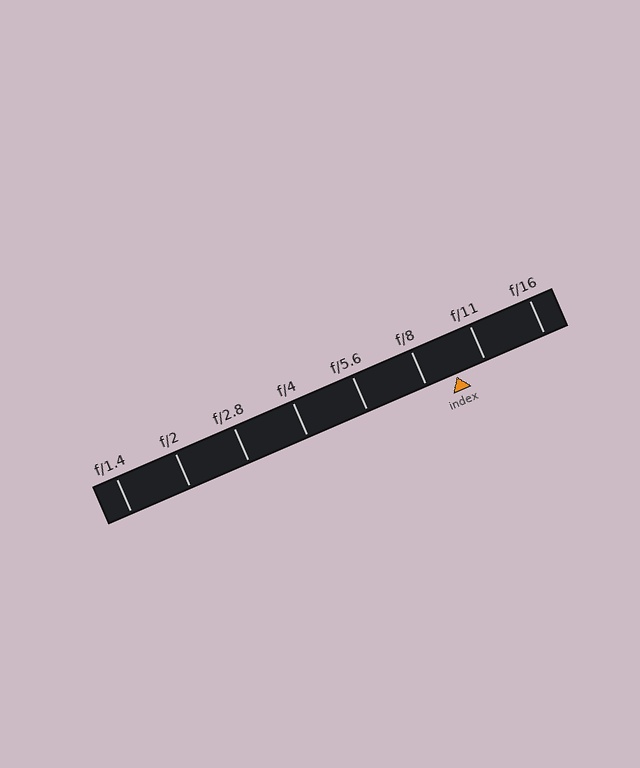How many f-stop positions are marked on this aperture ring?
There are 8 f-stop positions marked.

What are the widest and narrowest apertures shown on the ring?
The widest aperture shown is f/1.4 and the narrowest is f/16.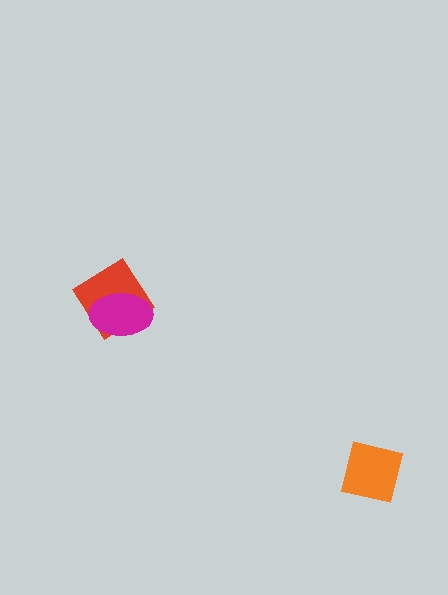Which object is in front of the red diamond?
The magenta ellipse is in front of the red diamond.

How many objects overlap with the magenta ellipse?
1 object overlaps with the magenta ellipse.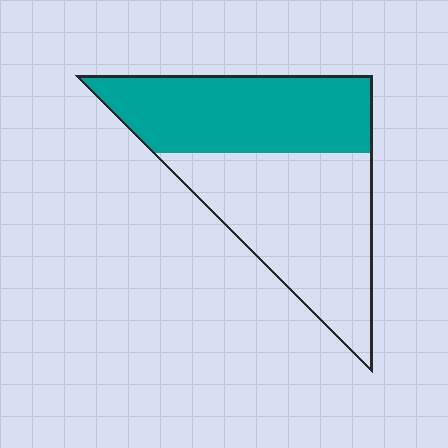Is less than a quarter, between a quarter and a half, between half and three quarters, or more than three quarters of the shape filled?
Between a quarter and a half.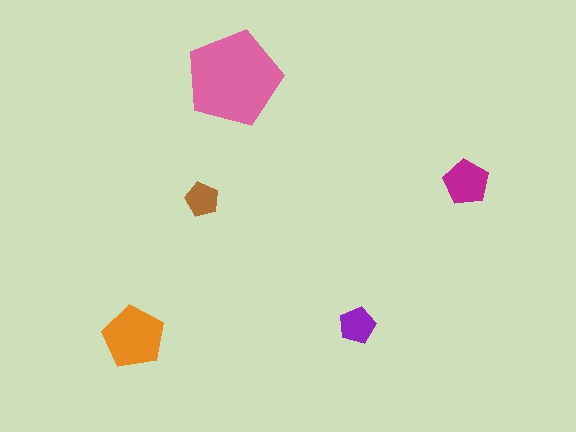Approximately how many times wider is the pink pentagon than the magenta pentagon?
About 2 times wider.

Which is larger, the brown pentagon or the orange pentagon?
The orange one.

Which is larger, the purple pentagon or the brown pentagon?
The purple one.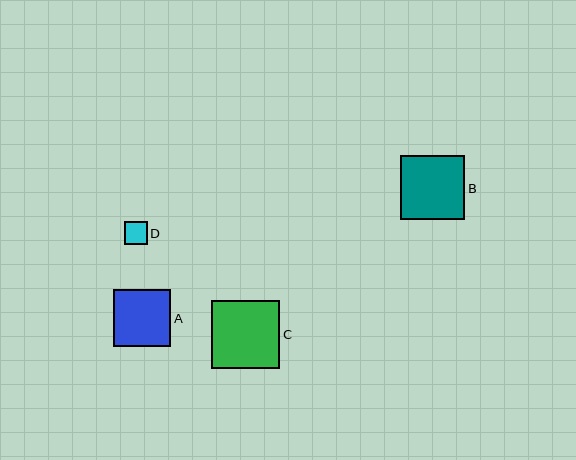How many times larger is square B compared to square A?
Square B is approximately 1.1 times the size of square A.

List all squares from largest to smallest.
From largest to smallest: C, B, A, D.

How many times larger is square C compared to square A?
Square C is approximately 1.2 times the size of square A.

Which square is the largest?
Square C is the largest with a size of approximately 68 pixels.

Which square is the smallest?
Square D is the smallest with a size of approximately 23 pixels.